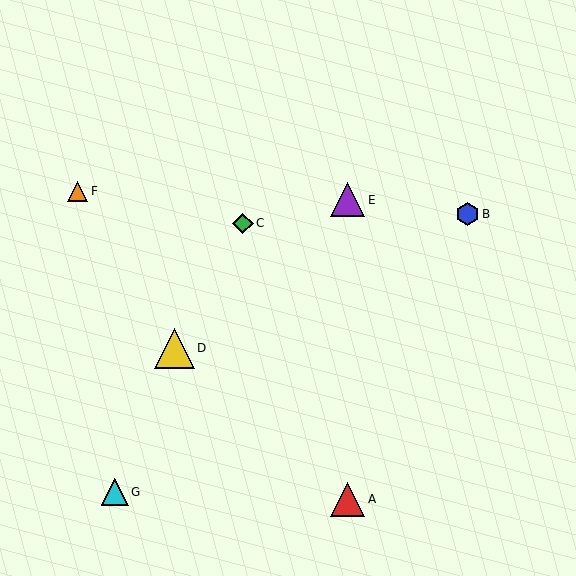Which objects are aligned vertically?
Objects A, E are aligned vertically.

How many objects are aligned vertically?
2 objects (A, E) are aligned vertically.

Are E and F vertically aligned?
No, E is at x≈348 and F is at x≈78.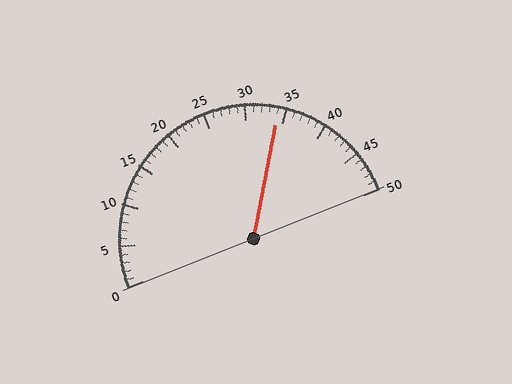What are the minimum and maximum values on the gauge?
The gauge ranges from 0 to 50.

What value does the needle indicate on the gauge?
The needle indicates approximately 34.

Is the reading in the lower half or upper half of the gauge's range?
The reading is in the upper half of the range (0 to 50).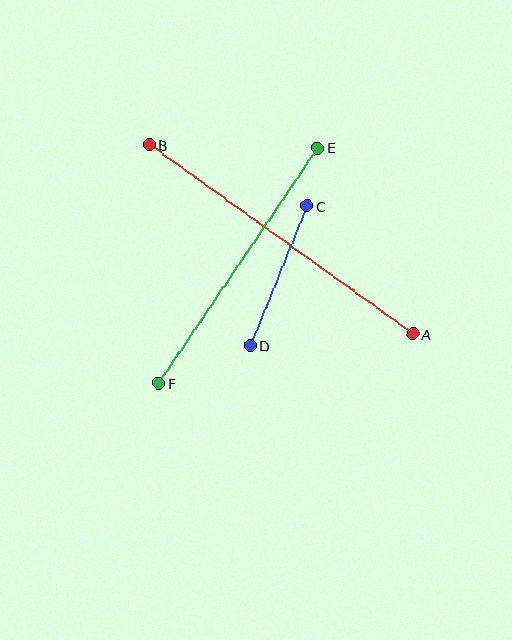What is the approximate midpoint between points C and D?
The midpoint is at approximately (278, 276) pixels.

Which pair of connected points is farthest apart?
Points A and B are farthest apart.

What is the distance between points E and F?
The distance is approximately 284 pixels.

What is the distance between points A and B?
The distance is approximately 325 pixels.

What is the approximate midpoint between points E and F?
The midpoint is at approximately (238, 266) pixels.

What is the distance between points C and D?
The distance is approximately 151 pixels.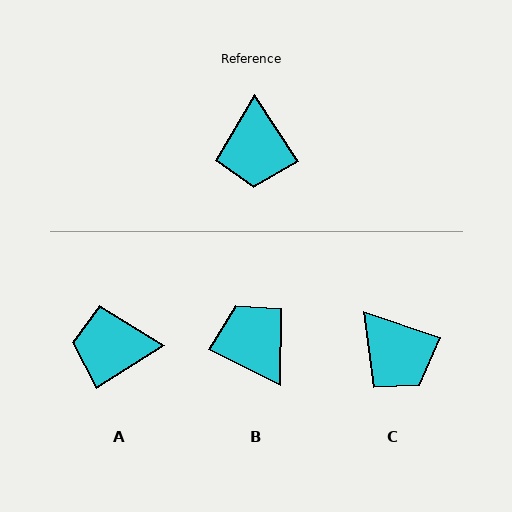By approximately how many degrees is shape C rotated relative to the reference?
Approximately 38 degrees counter-clockwise.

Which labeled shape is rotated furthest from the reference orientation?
B, about 150 degrees away.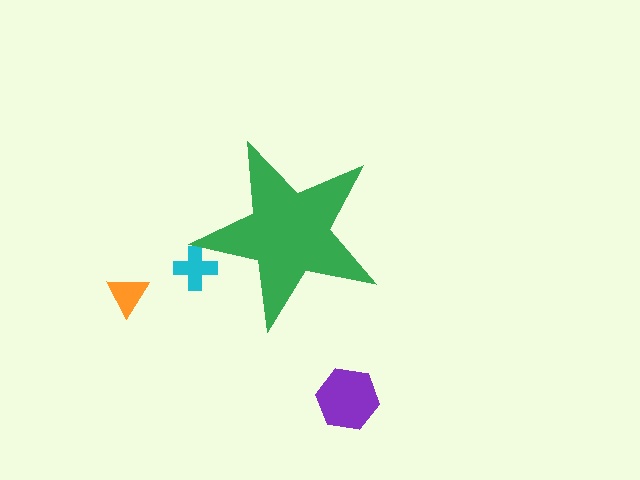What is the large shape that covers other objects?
A green star.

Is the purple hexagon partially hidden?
No, the purple hexagon is fully visible.